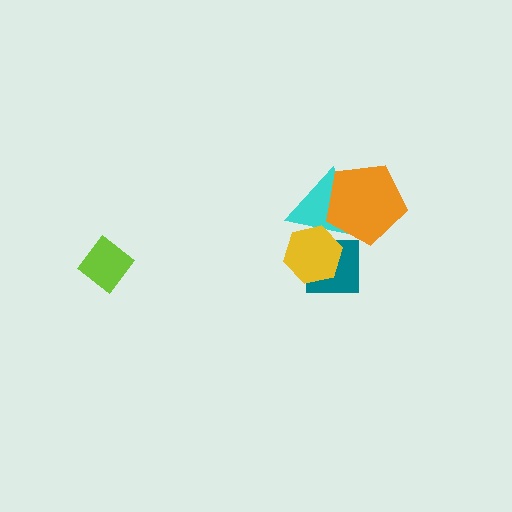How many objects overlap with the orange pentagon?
1 object overlaps with the orange pentagon.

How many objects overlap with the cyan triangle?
3 objects overlap with the cyan triangle.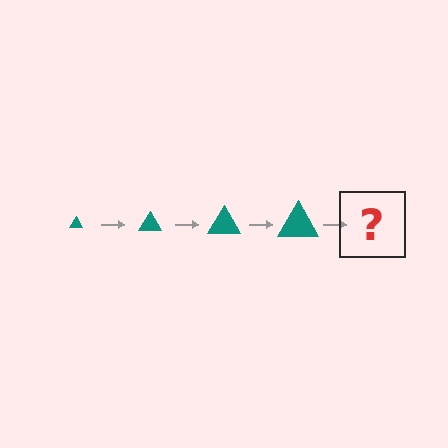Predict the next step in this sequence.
The next step is a teal triangle, larger than the previous one.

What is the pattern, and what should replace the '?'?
The pattern is that the triangle gets progressively larger each step. The '?' should be a teal triangle, larger than the previous one.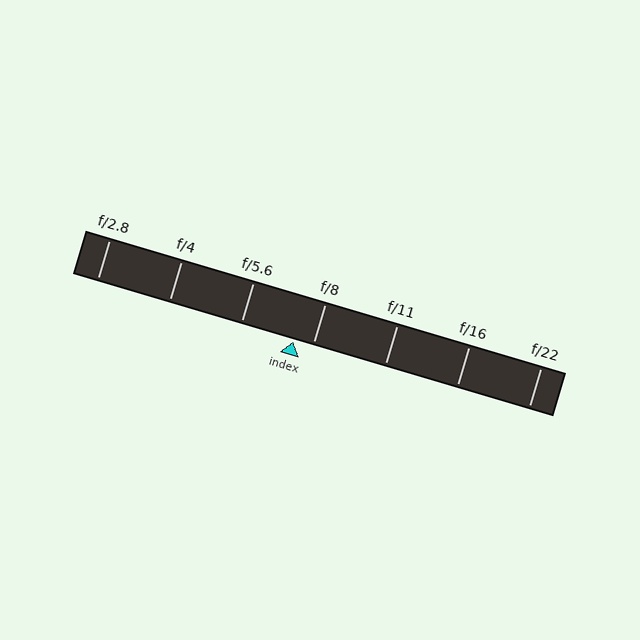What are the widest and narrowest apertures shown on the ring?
The widest aperture shown is f/2.8 and the narrowest is f/22.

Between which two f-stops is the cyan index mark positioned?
The index mark is between f/5.6 and f/8.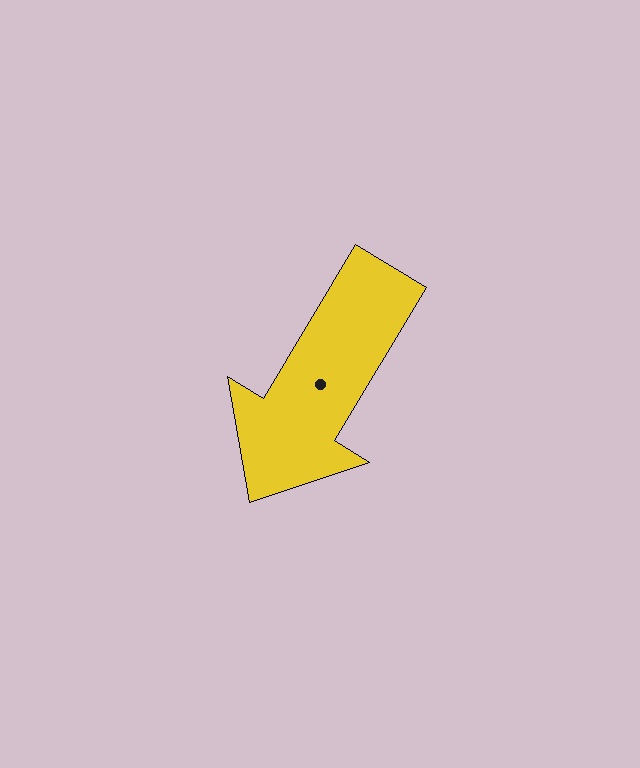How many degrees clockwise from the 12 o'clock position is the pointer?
Approximately 211 degrees.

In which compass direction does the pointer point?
Southwest.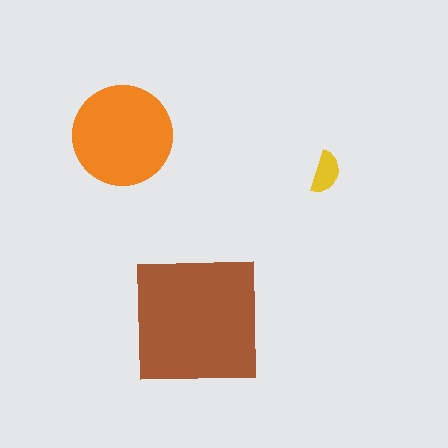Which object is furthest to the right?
The yellow semicircle is rightmost.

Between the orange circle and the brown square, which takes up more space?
The brown square.